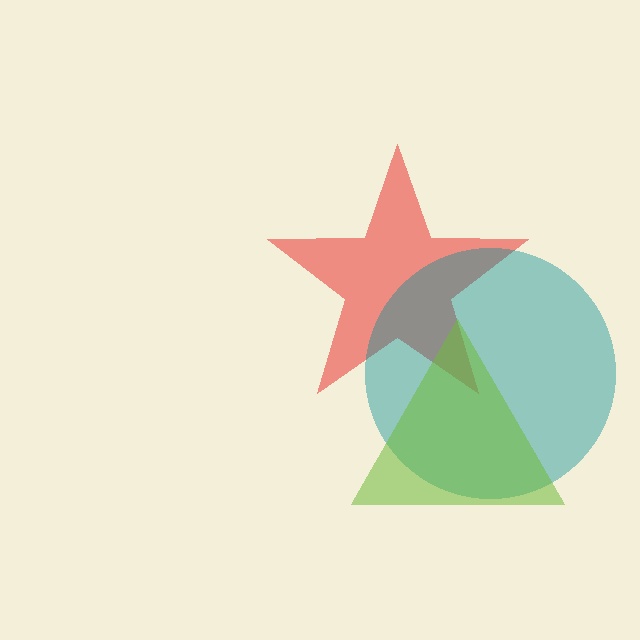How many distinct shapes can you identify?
There are 3 distinct shapes: a red star, a teal circle, a lime triangle.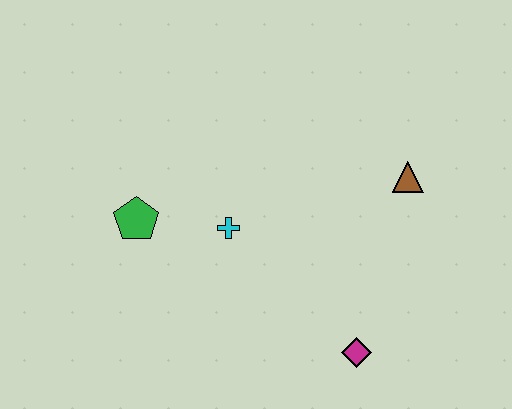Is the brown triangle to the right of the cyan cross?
Yes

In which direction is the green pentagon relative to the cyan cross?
The green pentagon is to the left of the cyan cross.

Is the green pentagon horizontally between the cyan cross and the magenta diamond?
No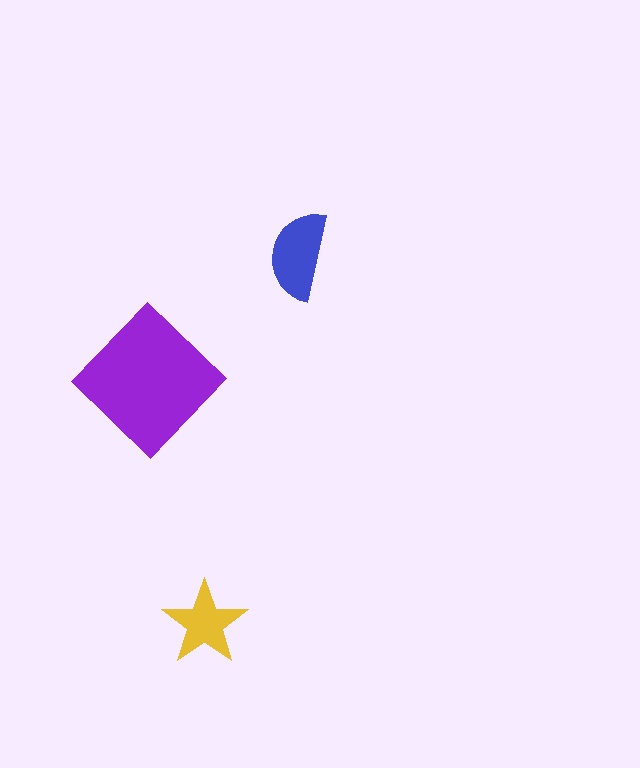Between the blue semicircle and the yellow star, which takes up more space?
The blue semicircle.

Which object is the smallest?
The yellow star.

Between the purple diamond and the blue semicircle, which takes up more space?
The purple diamond.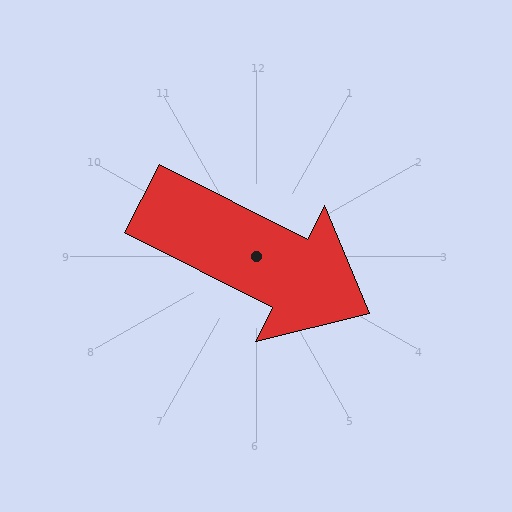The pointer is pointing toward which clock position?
Roughly 4 o'clock.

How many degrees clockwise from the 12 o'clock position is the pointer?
Approximately 117 degrees.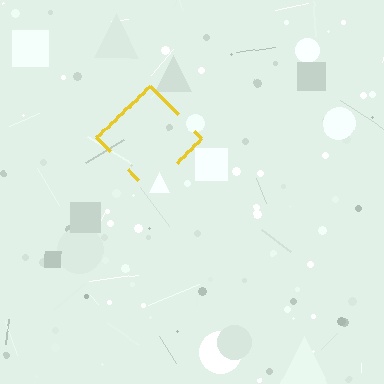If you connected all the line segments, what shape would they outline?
They would outline a diamond.